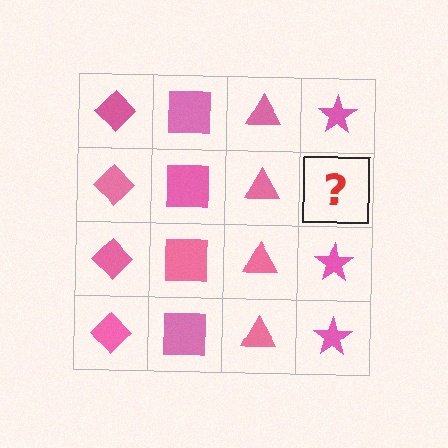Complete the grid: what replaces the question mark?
The question mark should be replaced with a pink star.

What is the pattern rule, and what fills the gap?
The rule is that each column has a consistent shape. The gap should be filled with a pink star.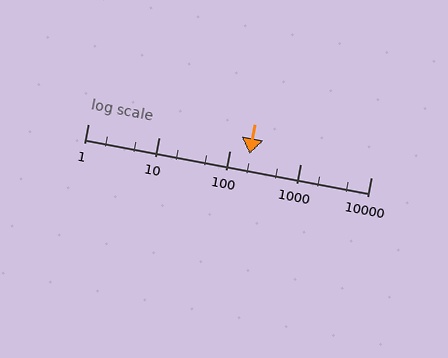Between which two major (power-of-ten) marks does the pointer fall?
The pointer is between 100 and 1000.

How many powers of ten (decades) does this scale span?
The scale spans 4 decades, from 1 to 10000.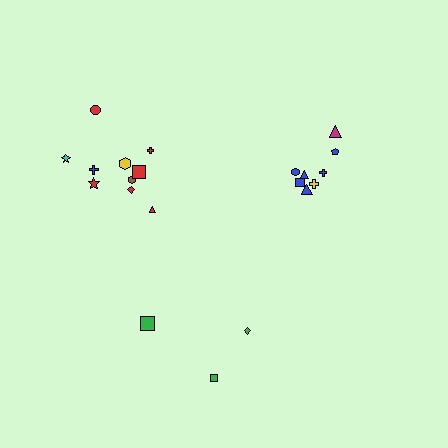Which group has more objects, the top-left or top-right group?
The top-left group.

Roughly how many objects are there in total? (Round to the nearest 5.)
Roughly 20 objects in total.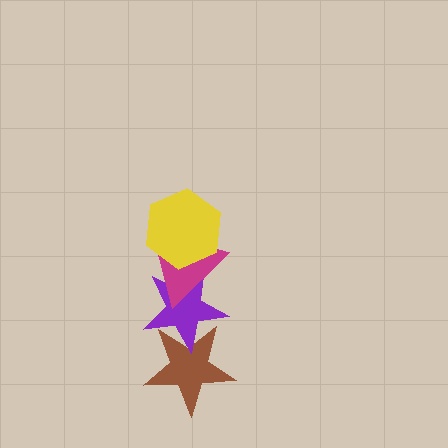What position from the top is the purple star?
The purple star is 3rd from the top.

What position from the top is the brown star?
The brown star is 4th from the top.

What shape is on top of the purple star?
The magenta triangle is on top of the purple star.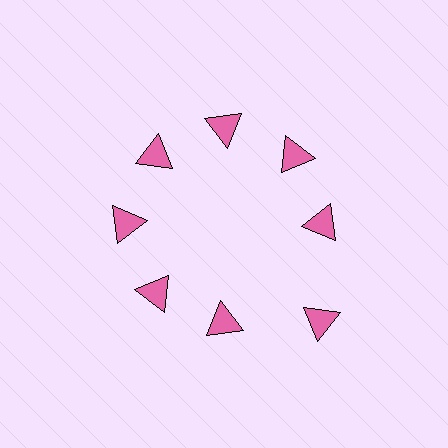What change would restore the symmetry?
The symmetry would be restored by moving it inward, back onto the ring so that all 8 triangles sit at equal angles and equal distance from the center.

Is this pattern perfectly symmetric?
No. The 8 pink triangles are arranged in a ring, but one element near the 4 o'clock position is pushed outward from the center, breaking the 8-fold rotational symmetry.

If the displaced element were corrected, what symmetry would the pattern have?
It would have 8-fold rotational symmetry — the pattern would map onto itself every 45 degrees.